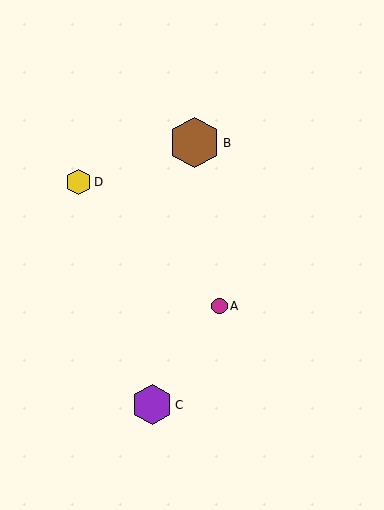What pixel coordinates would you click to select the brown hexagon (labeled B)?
Click at (194, 143) to select the brown hexagon B.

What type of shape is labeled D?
Shape D is a yellow hexagon.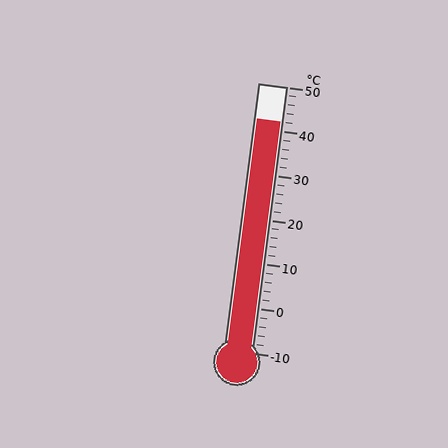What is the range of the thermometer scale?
The thermometer scale ranges from -10°C to 50°C.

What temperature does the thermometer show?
The thermometer shows approximately 42°C.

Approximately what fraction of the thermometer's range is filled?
The thermometer is filled to approximately 85% of its range.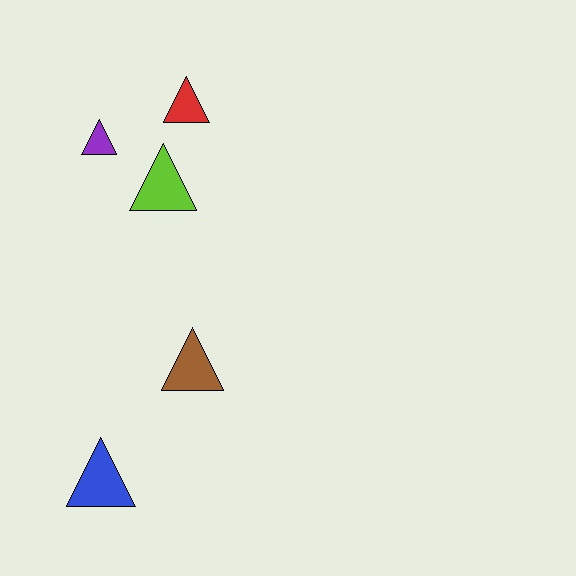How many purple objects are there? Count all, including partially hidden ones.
There is 1 purple object.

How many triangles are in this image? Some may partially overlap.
There are 5 triangles.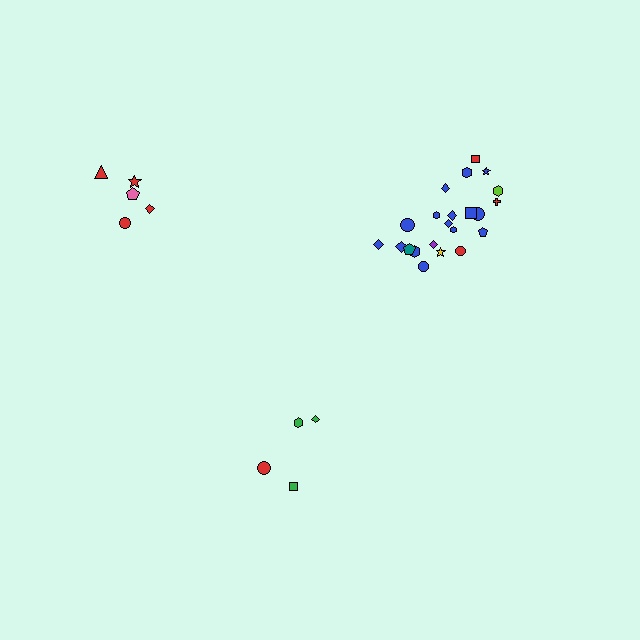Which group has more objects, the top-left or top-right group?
The top-right group.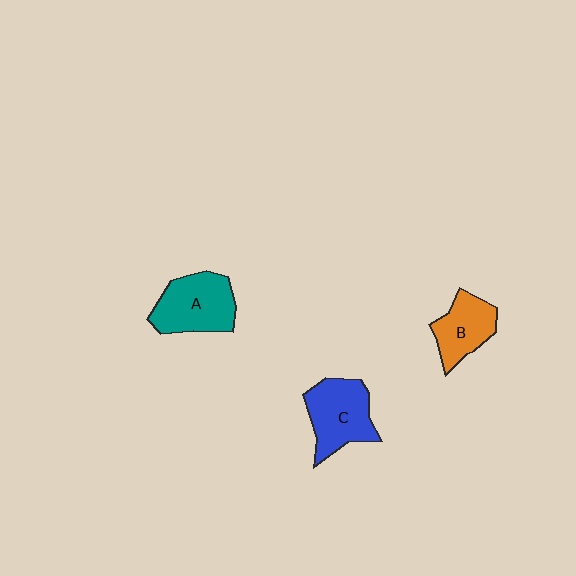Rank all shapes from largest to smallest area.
From largest to smallest: A (teal), C (blue), B (orange).